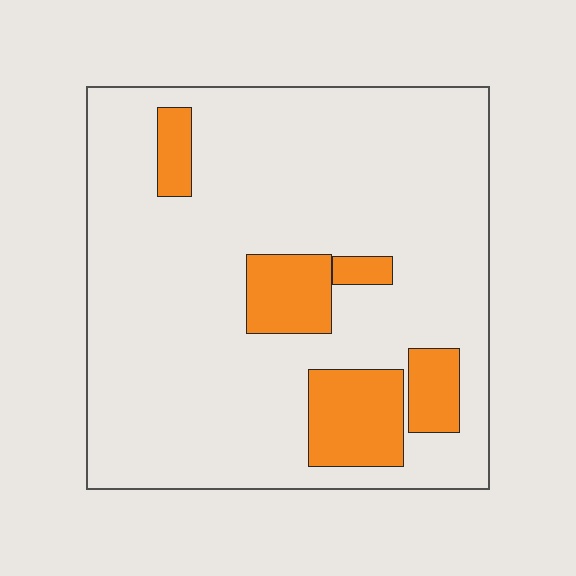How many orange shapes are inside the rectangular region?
5.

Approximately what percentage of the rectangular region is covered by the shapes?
Approximately 15%.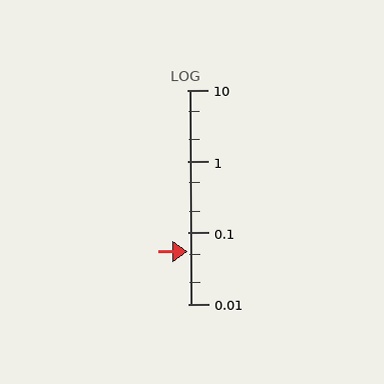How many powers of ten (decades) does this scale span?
The scale spans 3 decades, from 0.01 to 10.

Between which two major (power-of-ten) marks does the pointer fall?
The pointer is between 0.01 and 0.1.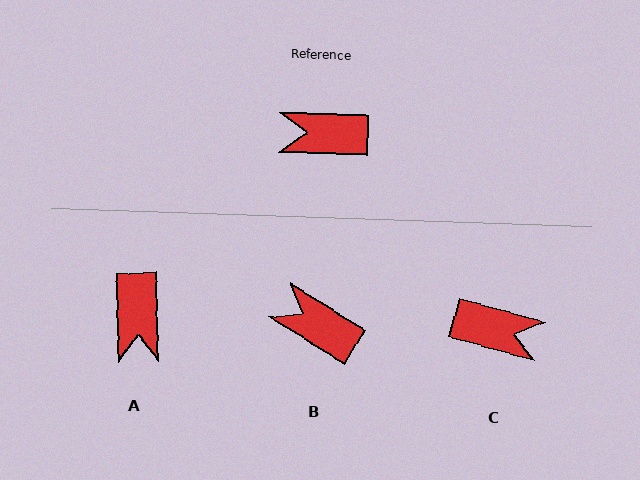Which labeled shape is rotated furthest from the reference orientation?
C, about 166 degrees away.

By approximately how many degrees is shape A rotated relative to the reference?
Approximately 94 degrees counter-clockwise.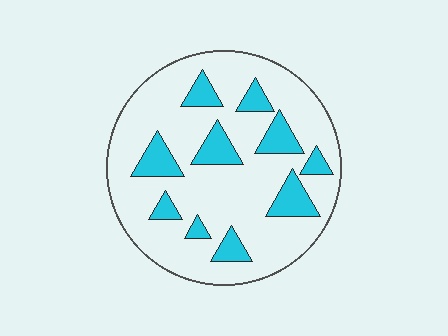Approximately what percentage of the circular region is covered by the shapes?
Approximately 20%.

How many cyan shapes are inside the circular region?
10.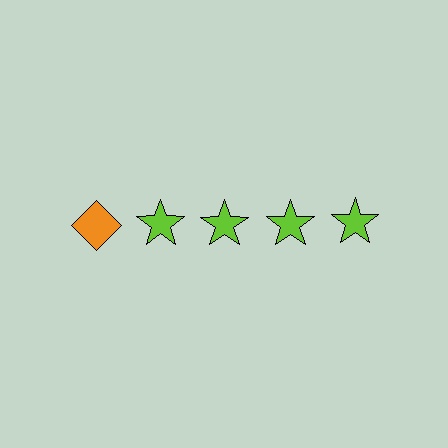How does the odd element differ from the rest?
It differs in both color (orange instead of lime) and shape (diamond instead of star).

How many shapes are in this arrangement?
There are 5 shapes arranged in a grid pattern.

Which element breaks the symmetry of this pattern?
The orange diamond in the top row, leftmost column breaks the symmetry. All other shapes are lime stars.